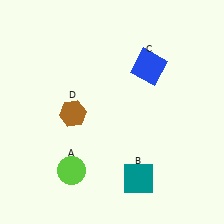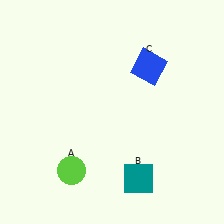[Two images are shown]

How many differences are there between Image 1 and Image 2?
There is 1 difference between the two images.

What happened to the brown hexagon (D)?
The brown hexagon (D) was removed in Image 2. It was in the bottom-left area of Image 1.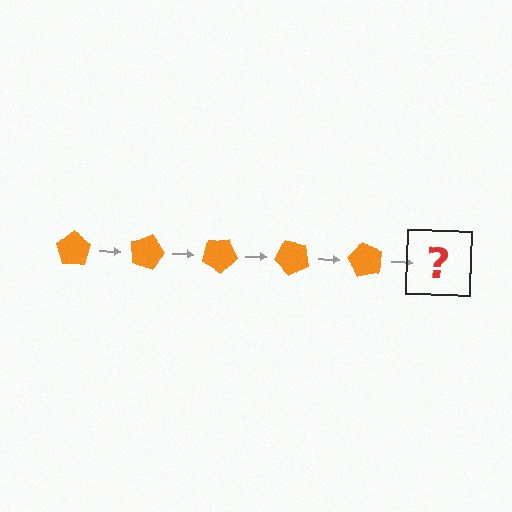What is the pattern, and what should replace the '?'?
The pattern is that the pentagon rotates 15 degrees each step. The '?' should be an orange pentagon rotated 75 degrees.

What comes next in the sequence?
The next element should be an orange pentagon rotated 75 degrees.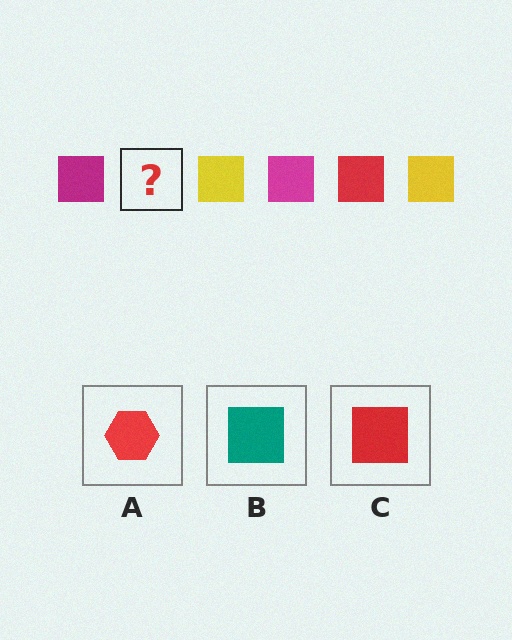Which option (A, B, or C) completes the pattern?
C.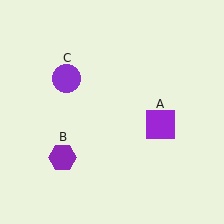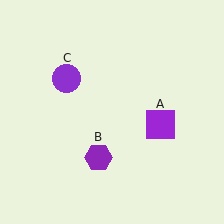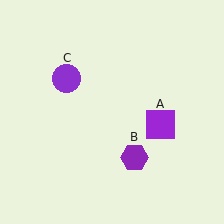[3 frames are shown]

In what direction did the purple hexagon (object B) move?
The purple hexagon (object B) moved right.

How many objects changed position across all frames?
1 object changed position: purple hexagon (object B).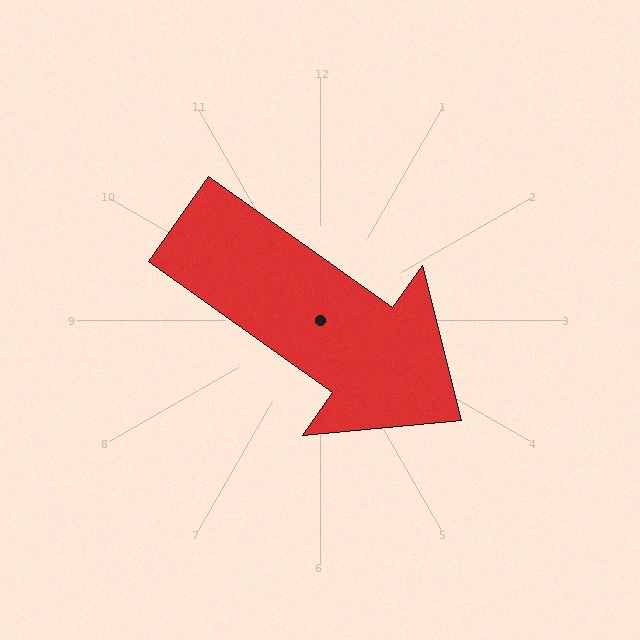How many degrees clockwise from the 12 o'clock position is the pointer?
Approximately 125 degrees.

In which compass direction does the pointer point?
Southeast.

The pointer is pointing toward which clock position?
Roughly 4 o'clock.